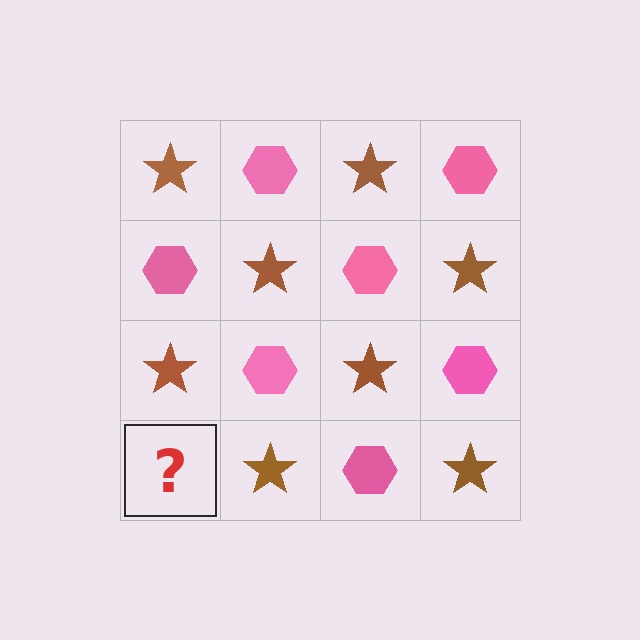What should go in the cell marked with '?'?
The missing cell should contain a pink hexagon.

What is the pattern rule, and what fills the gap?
The rule is that it alternates brown star and pink hexagon in a checkerboard pattern. The gap should be filled with a pink hexagon.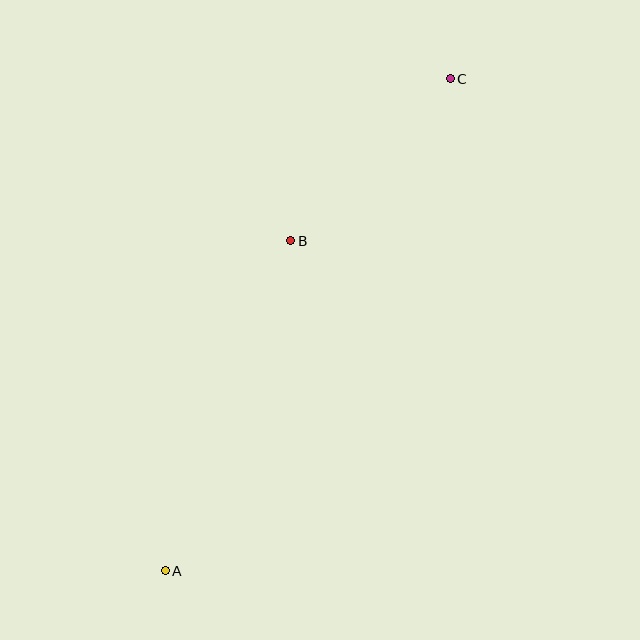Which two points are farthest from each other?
Points A and C are farthest from each other.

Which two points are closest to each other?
Points B and C are closest to each other.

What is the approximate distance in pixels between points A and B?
The distance between A and B is approximately 353 pixels.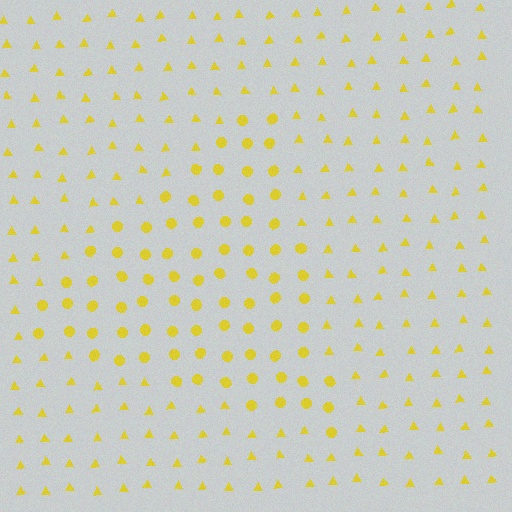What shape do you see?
I see a triangle.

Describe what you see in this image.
The image is filled with small yellow elements arranged in a uniform grid. A triangle-shaped region contains circles, while the surrounding area contains triangles. The boundary is defined purely by the change in element shape.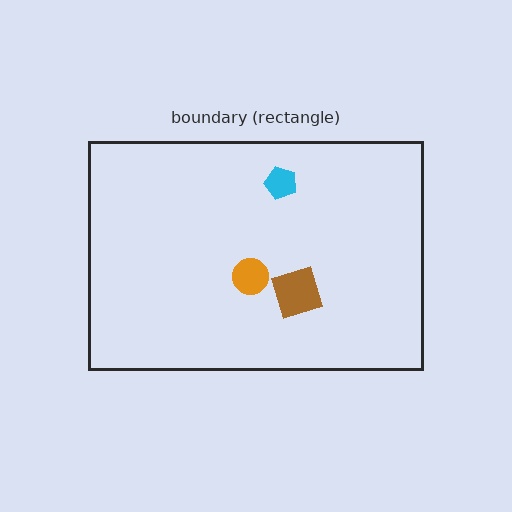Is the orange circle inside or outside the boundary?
Inside.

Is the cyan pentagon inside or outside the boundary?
Inside.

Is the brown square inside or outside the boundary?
Inside.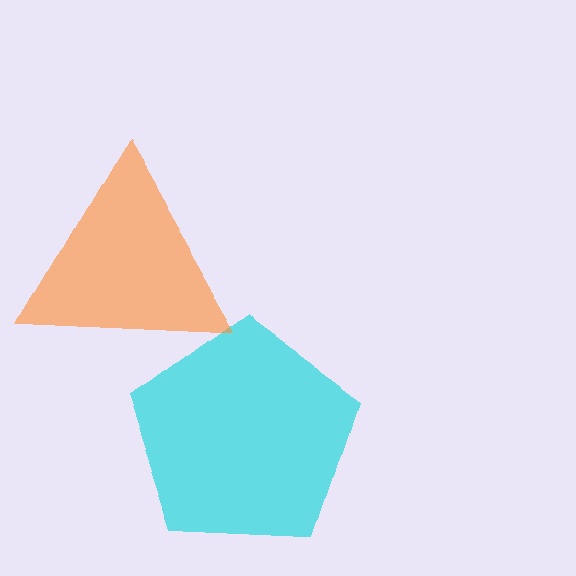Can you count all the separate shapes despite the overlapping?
Yes, there are 2 separate shapes.